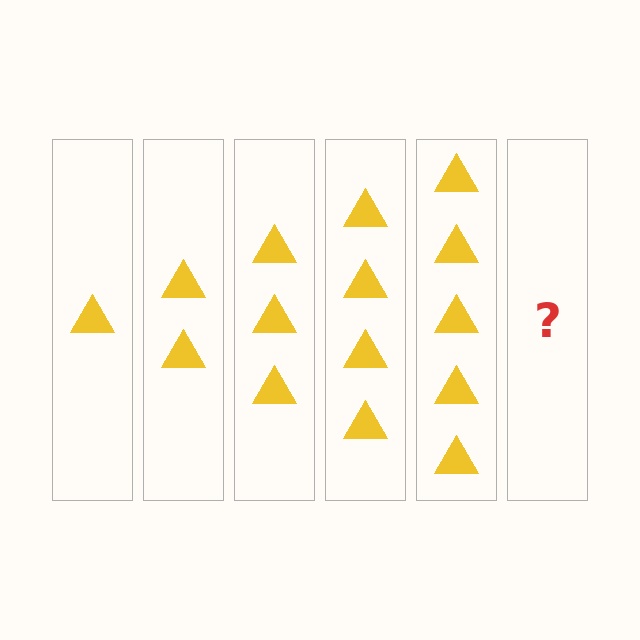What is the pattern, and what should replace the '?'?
The pattern is that each step adds one more triangle. The '?' should be 6 triangles.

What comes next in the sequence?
The next element should be 6 triangles.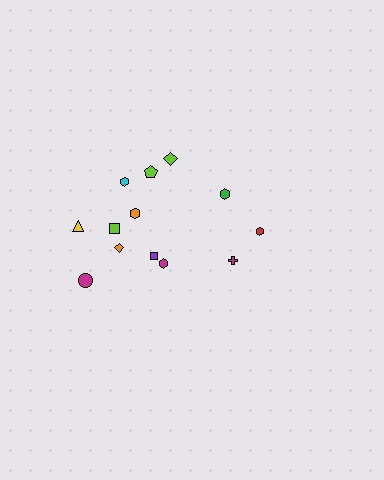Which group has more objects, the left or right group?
The left group.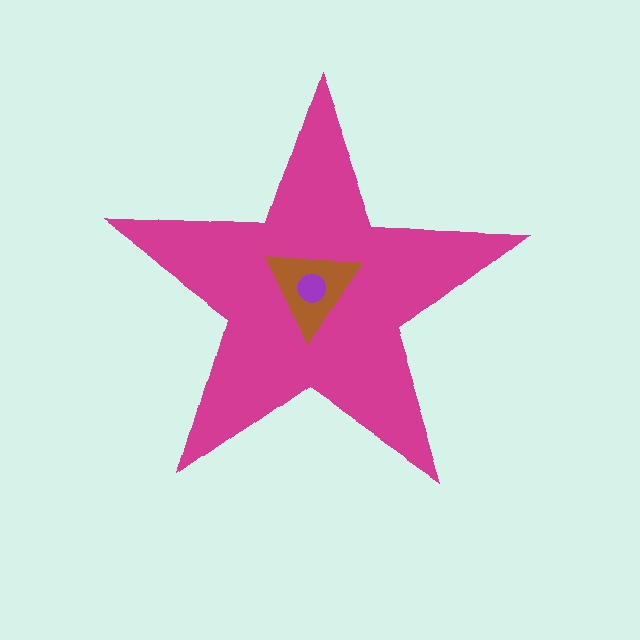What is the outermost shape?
The magenta star.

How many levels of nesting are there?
3.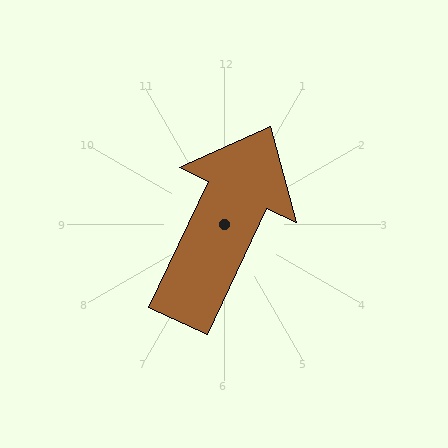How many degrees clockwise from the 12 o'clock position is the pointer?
Approximately 25 degrees.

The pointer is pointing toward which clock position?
Roughly 1 o'clock.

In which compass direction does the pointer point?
Northeast.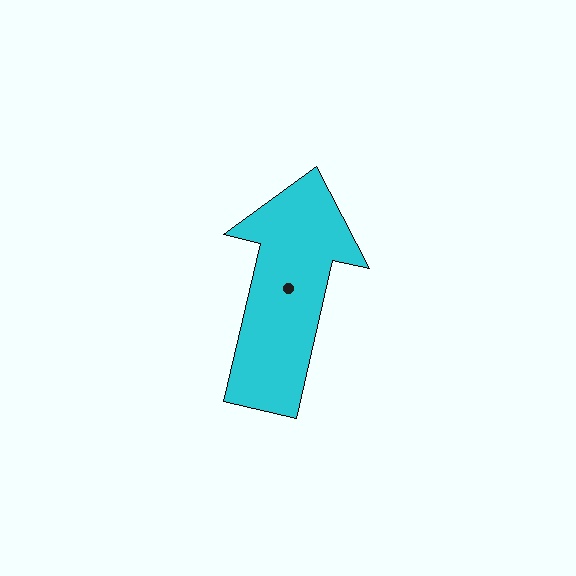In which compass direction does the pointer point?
North.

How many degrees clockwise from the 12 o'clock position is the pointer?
Approximately 13 degrees.